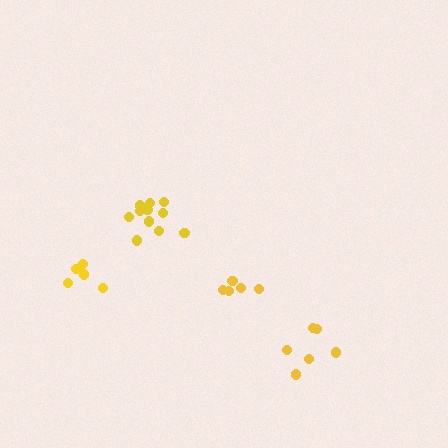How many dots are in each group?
Group 1: 5 dots, Group 2: 11 dots, Group 3: 6 dots, Group 4: 5 dots (27 total).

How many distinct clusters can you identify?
There are 4 distinct clusters.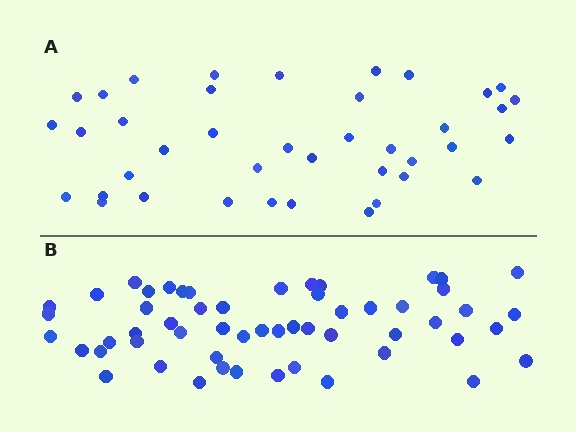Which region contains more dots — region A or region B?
Region B (the bottom region) has more dots.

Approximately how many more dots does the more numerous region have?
Region B has approximately 15 more dots than region A.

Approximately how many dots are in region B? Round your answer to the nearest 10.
About 60 dots. (The exact count is 55, which rounds to 60.)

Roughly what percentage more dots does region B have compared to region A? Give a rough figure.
About 40% more.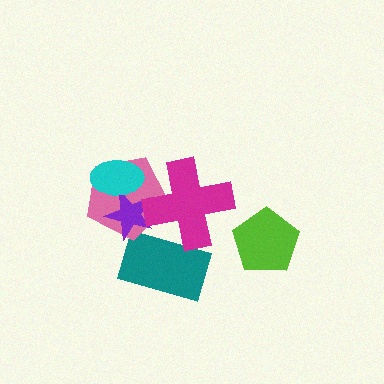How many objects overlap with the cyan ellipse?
2 objects overlap with the cyan ellipse.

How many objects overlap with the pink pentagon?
3 objects overlap with the pink pentagon.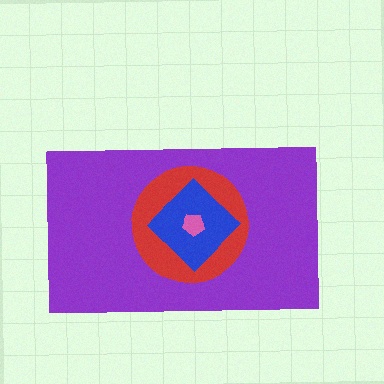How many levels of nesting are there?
4.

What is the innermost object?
The pink pentagon.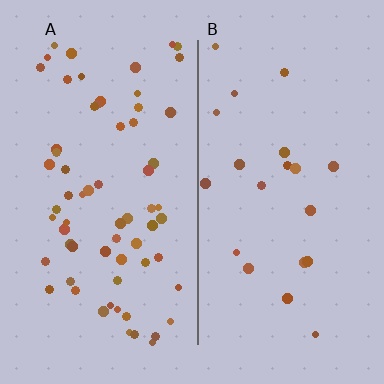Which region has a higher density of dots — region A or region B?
A (the left).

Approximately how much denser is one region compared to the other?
Approximately 3.2× — region A over region B.